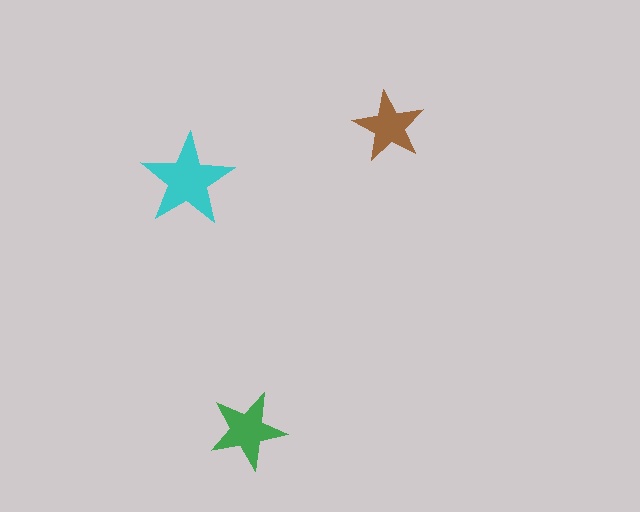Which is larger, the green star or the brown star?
The green one.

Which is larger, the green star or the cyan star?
The cyan one.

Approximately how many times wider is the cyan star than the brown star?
About 1.5 times wider.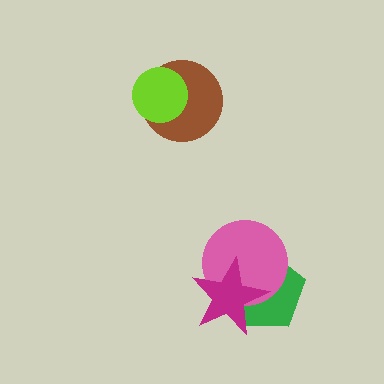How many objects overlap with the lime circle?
1 object overlaps with the lime circle.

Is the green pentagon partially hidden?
Yes, it is partially covered by another shape.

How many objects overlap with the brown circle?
1 object overlaps with the brown circle.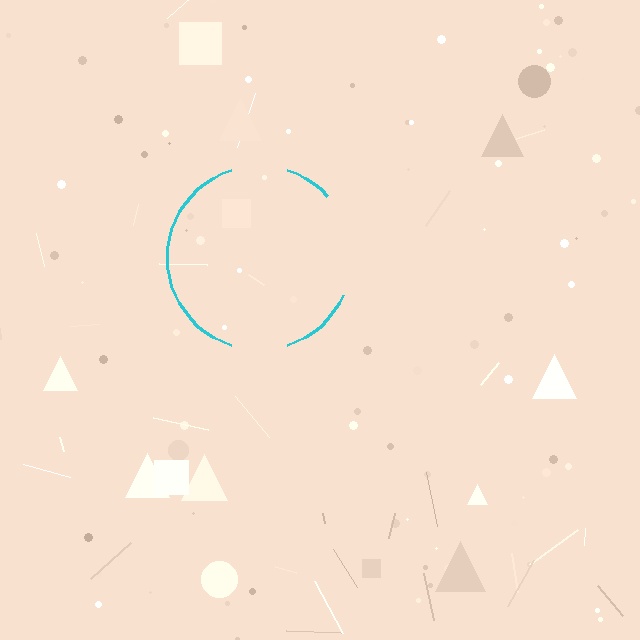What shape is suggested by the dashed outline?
The dashed outline suggests a circle.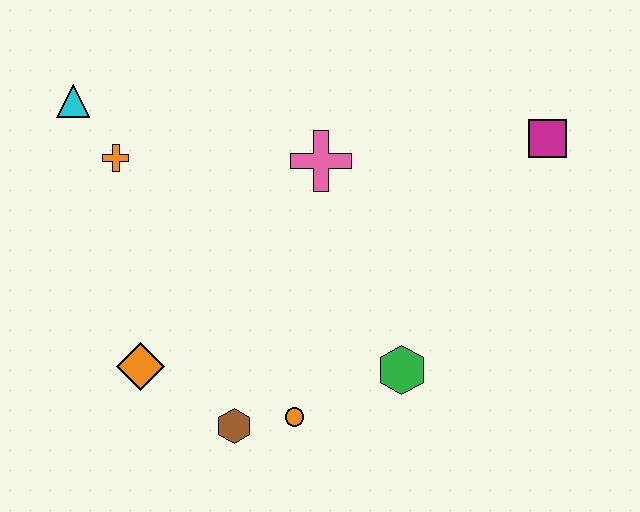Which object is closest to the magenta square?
The pink cross is closest to the magenta square.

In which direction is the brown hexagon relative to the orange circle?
The brown hexagon is to the left of the orange circle.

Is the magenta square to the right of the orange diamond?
Yes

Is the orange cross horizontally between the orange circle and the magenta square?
No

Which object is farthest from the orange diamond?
The magenta square is farthest from the orange diamond.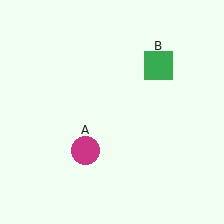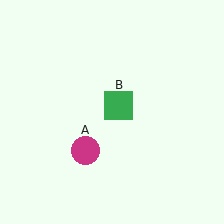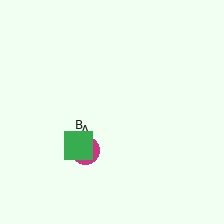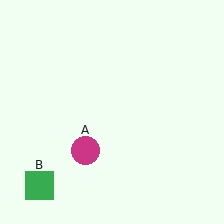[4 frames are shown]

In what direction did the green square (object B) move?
The green square (object B) moved down and to the left.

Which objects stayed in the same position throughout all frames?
Magenta circle (object A) remained stationary.